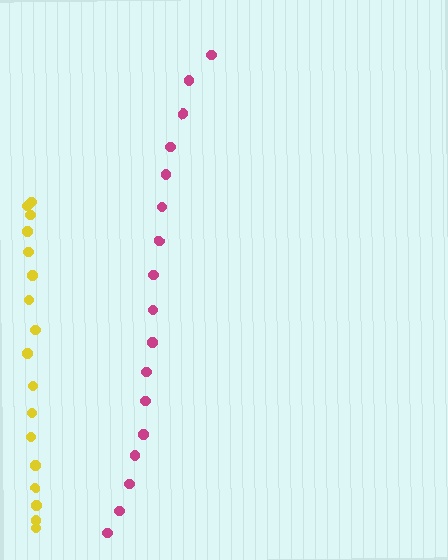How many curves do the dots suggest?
There are 2 distinct paths.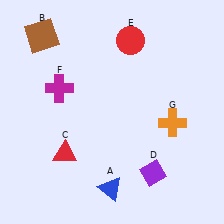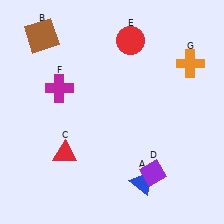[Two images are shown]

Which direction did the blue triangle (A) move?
The blue triangle (A) moved right.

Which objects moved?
The objects that moved are: the blue triangle (A), the orange cross (G).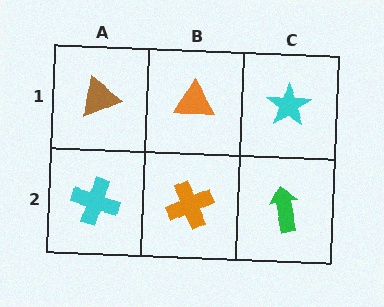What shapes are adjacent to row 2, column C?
A cyan star (row 1, column C), an orange cross (row 2, column B).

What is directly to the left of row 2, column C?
An orange cross.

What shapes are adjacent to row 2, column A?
A brown triangle (row 1, column A), an orange cross (row 2, column B).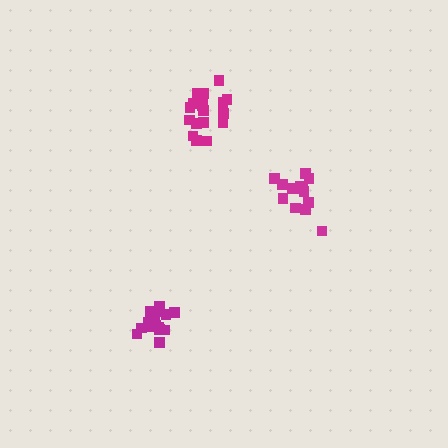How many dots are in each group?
Group 1: 19 dots, Group 2: 17 dots, Group 3: 14 dots (50 total).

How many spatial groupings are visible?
There are 3 spatial groupings.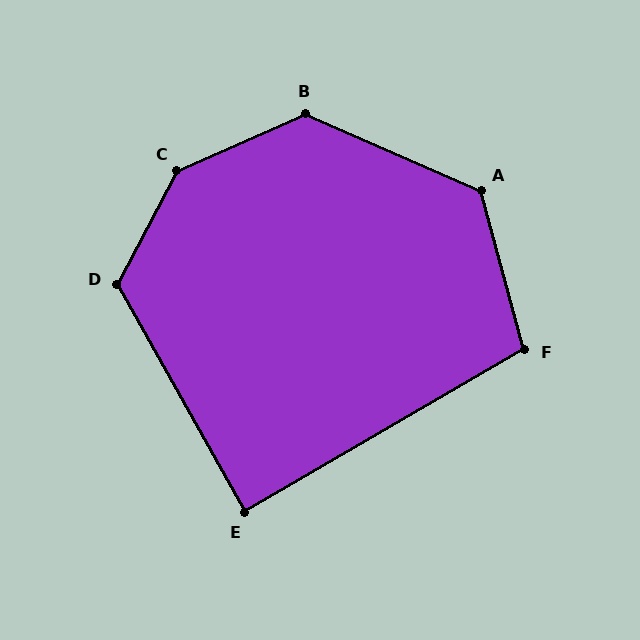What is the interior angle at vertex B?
Approximately 133 degrees (obtuse).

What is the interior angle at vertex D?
Approximately 123 degrees (obtuse).